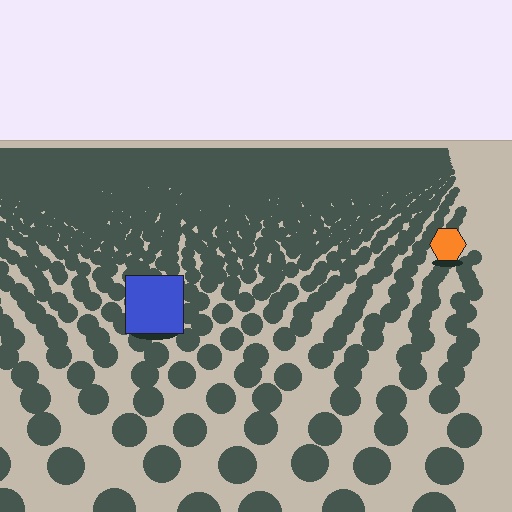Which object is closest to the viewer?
The blue square is closest. The texture marks near it are larger and more spread out.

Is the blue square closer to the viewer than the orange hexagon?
Yes. The blue square is closer — you can tell from the texture gradient: the ground texture is coarser near it.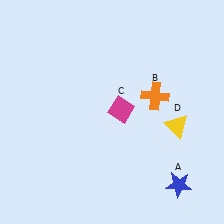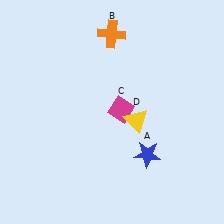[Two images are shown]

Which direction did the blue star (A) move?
The blue star (A) moved left.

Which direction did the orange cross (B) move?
The orange cross (B) moved up.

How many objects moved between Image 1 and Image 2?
3 objects moved between the two images.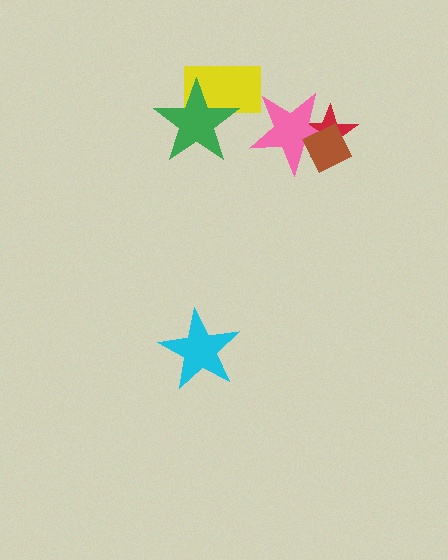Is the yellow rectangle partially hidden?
Yes, it is partially covered by another shape.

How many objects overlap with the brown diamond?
2 objects overlap with the brown diamond.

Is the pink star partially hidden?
Yes, it is partially covered by another shape.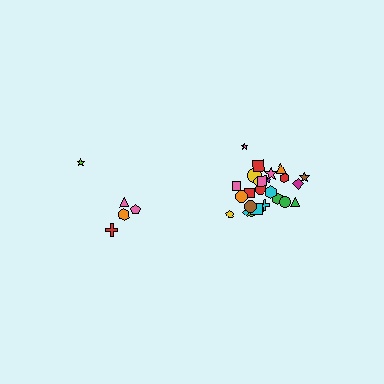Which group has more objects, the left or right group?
The right group.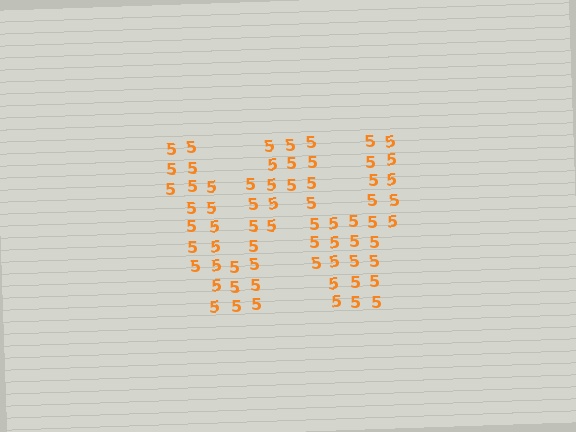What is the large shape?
The large shape is the letter W.